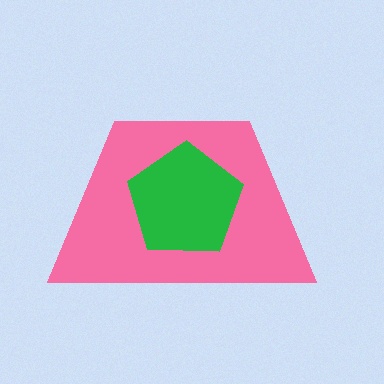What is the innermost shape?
The green pentagon.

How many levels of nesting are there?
2.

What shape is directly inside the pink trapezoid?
The green pentagon.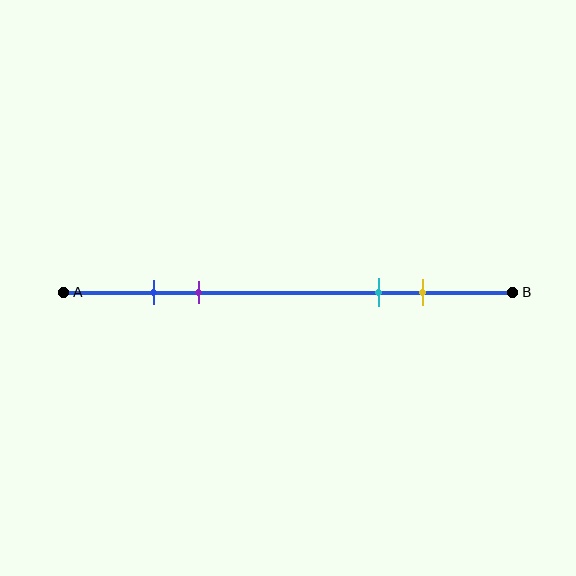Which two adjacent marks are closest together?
The blue and purple marks are the closest adjacent pair.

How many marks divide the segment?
There are 4 marks dividing the segment.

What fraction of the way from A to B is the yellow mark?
The yellow mark is approximately 80% (0.8) of the way from A to B.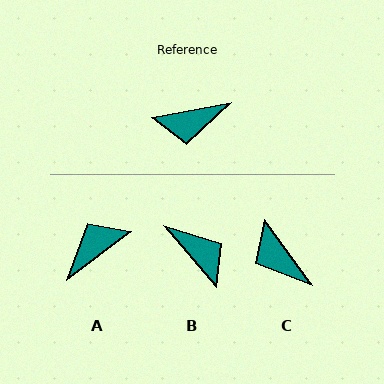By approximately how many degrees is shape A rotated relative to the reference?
Approximately 153 degrees clockwise.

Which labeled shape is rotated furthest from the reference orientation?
A, about 153 degrees away.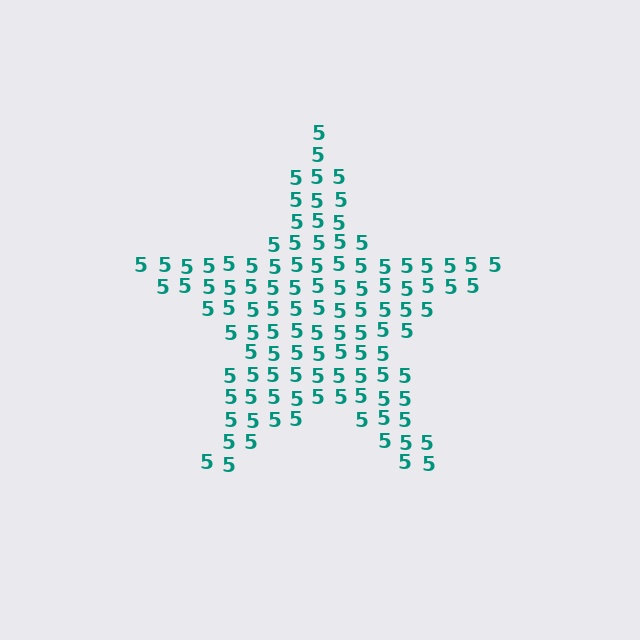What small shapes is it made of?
It is made of small digit 5's.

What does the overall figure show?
The overall figure shows a star.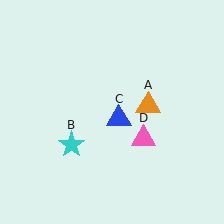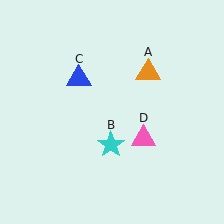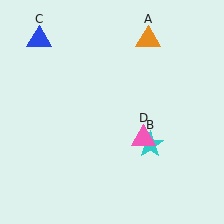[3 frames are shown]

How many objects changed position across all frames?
3 objects changed position: orange triangle (object A), cyan star (object B), blue triangle (object C).